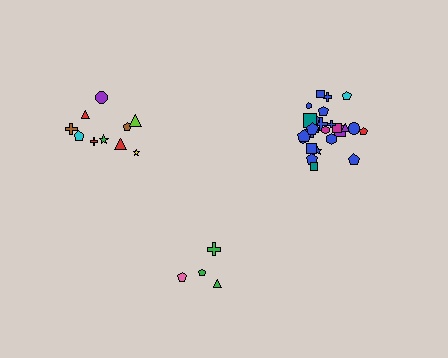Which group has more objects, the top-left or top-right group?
The top-right group.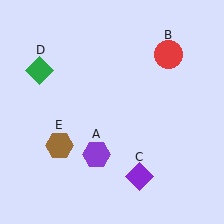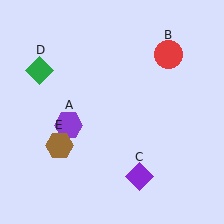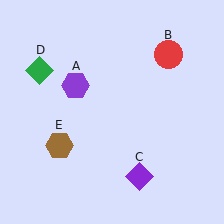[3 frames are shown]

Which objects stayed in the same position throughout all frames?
Red circle (object B) and purple diamond (object C) and green diamond (object D) and brown hexagon (object E) remained stationary.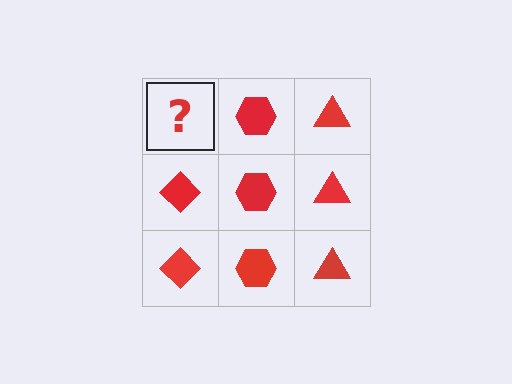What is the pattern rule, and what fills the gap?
The rule is that each column has a consistent shape. The gap should be filled with a red diamond.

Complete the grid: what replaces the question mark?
The question mark should be replaced with a red diamond.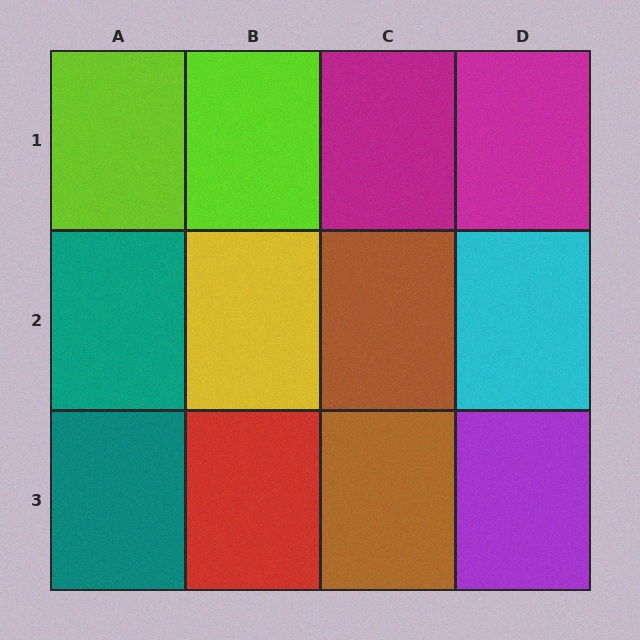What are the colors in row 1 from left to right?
Lime, lime, magenta, magenta.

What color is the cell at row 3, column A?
Teal.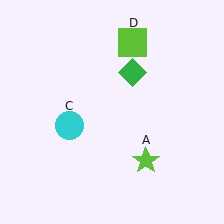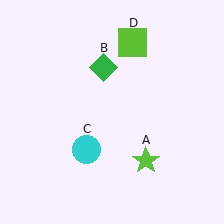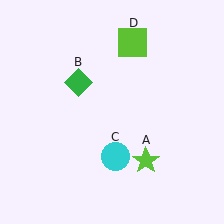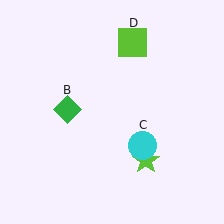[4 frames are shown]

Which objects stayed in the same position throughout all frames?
Lime star (object A) and lime square (object D) remained stationary.